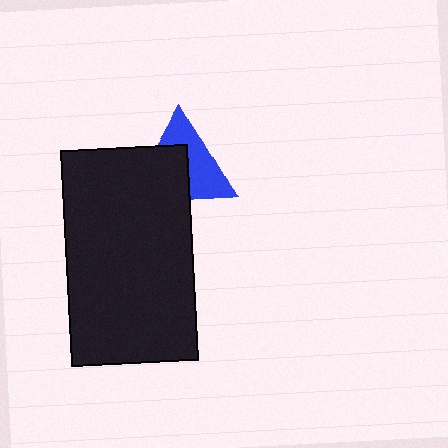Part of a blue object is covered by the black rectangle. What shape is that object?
It is a triangle.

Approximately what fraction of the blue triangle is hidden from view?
Roughly 48% of the blue triangle is hidden behind the black rectangle.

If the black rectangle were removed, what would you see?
You would see the complete blue triangle.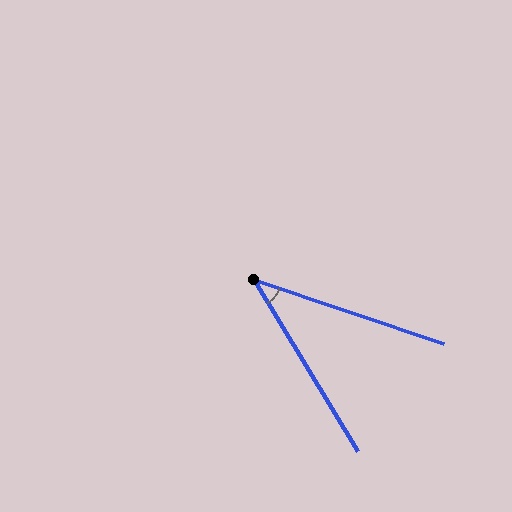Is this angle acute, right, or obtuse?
It is acute.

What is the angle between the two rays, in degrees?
Approximately 40 degrees.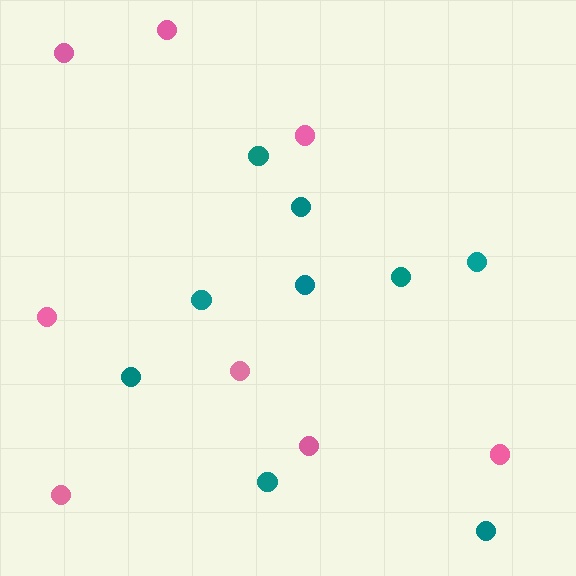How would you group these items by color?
There are 2 groups: one group of teal circles (9) and one group of pink circles (8).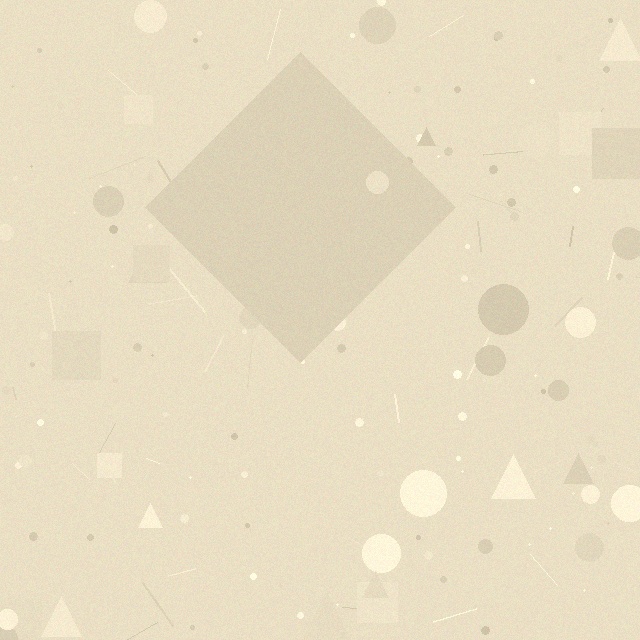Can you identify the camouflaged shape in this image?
The camouflaged shape is a diamond.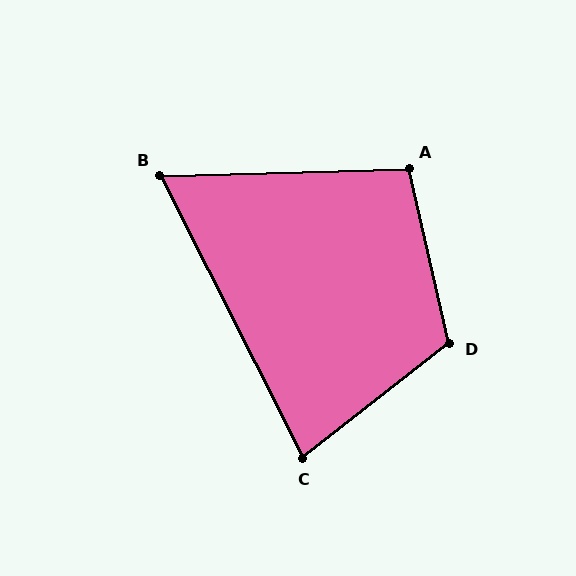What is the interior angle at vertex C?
Approximately 79 degrees (acute).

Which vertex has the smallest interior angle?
B, at approximately 65 degrees.